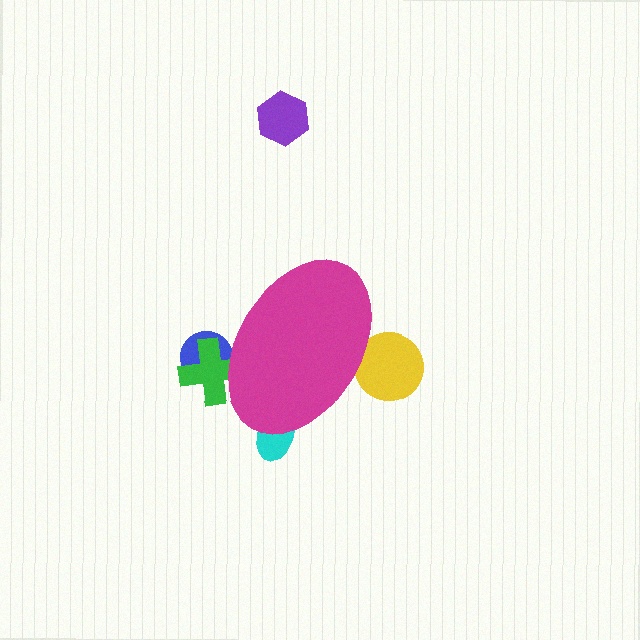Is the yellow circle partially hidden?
Yes, the yellow circle is partially hidden behind the magenta ellipse.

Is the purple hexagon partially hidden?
No, the purple hexagon is fully visible.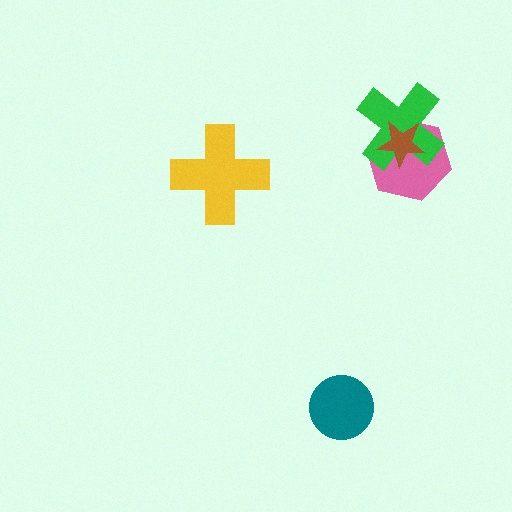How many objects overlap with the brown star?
2 objects overlap with the brown star.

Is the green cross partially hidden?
Yes, it is partially covered by another shape.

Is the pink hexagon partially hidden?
Yes, it is partially covered by another shape.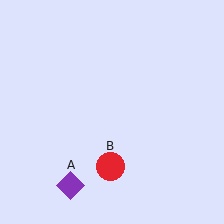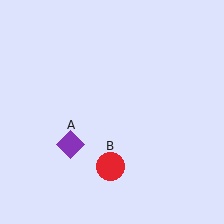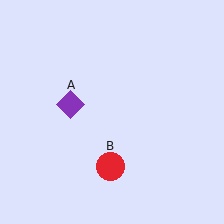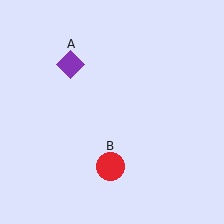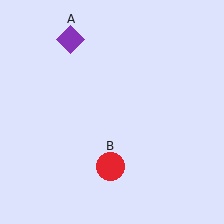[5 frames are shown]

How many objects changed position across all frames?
1 object changed position: purple diamond (object A).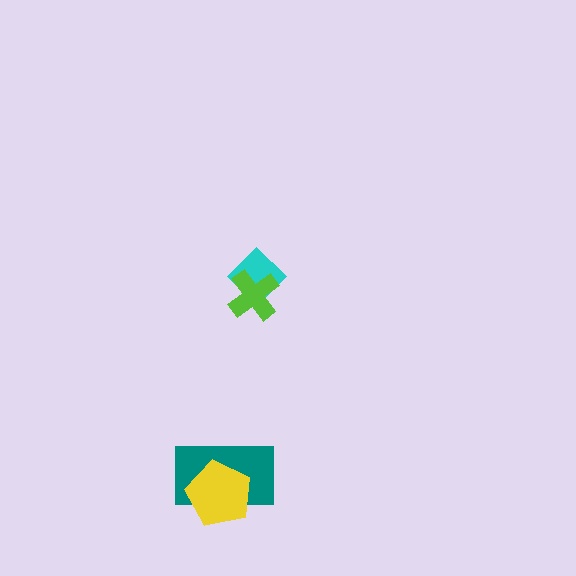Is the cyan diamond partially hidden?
Yes, it is partially covered by another shape.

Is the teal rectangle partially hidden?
Yes, it is partially covered by another shape.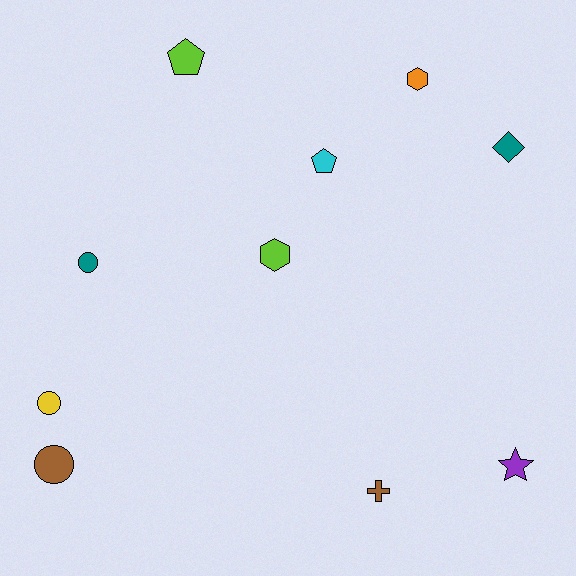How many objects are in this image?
There are 10 objects.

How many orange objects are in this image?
There is 1 orange object.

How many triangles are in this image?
There are no triangles.